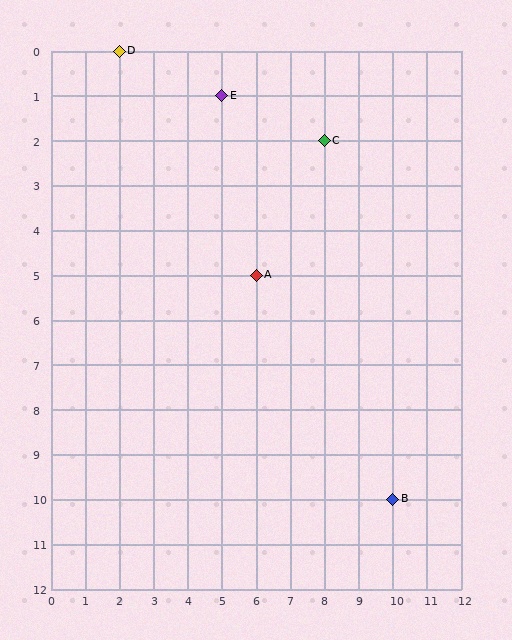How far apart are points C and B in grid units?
Points C and B are 2 columns and 8 rows apart (about 8.2 grid units diagonally).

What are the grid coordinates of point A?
Point A is at grid coordinates (6, 5).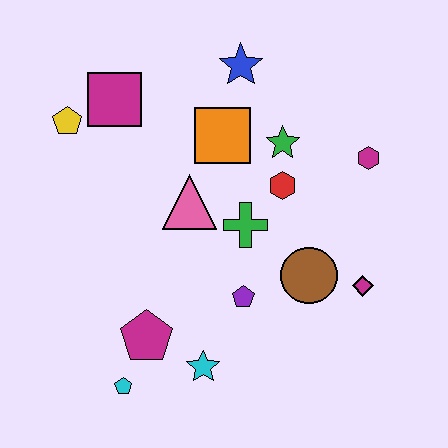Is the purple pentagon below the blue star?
Yes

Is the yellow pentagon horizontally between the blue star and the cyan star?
No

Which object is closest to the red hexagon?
The green star is closest to the red hexagon.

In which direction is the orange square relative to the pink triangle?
The orange square is above the pink triangle.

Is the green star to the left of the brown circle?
Yes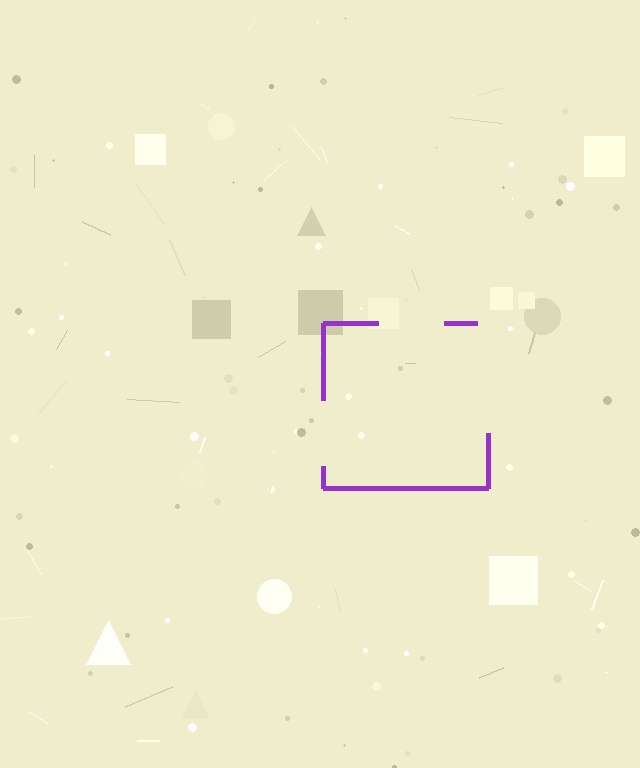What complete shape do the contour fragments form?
The contour fragments form a square.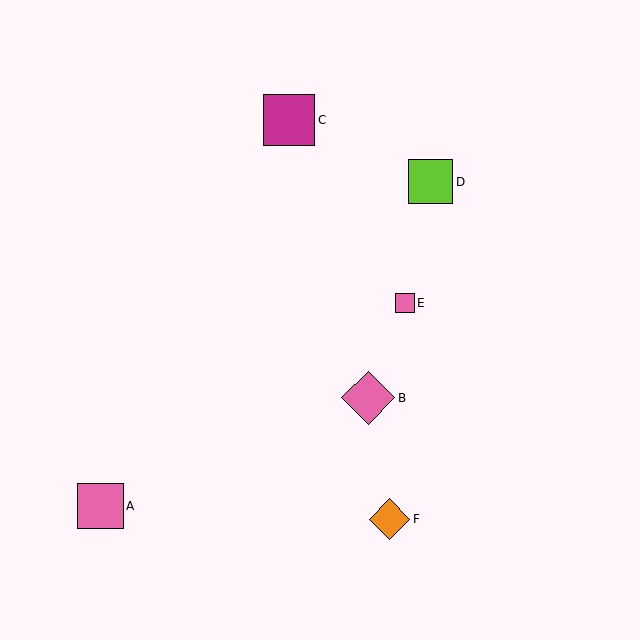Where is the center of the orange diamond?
The center of the orange diamond is at (389, 519).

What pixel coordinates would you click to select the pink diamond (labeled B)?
Click at (368, 398) to select the pink diamond B.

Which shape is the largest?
The pink diamond (labeled B) is the largest.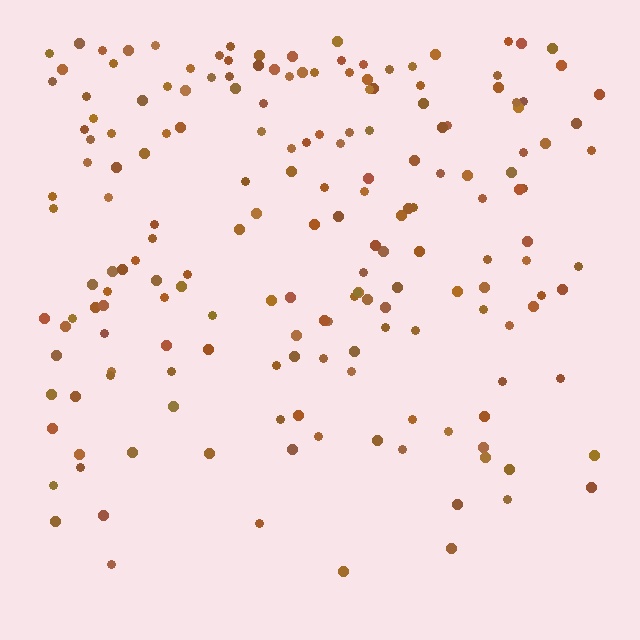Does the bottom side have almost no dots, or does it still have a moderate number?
Still a moderate number, just noticeably fewer than the top.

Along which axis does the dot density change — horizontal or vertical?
Vertical.